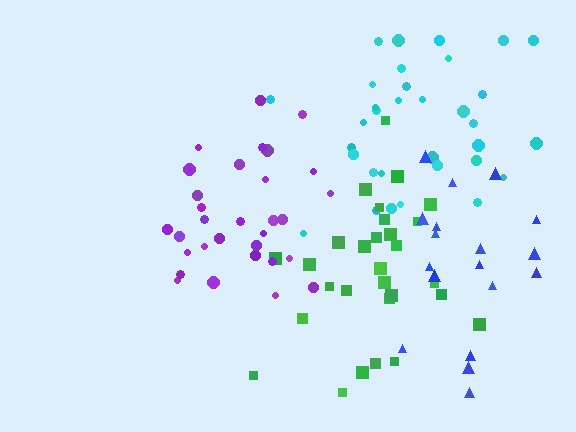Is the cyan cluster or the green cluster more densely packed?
Green.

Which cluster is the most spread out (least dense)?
Blue.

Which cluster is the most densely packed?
Purple.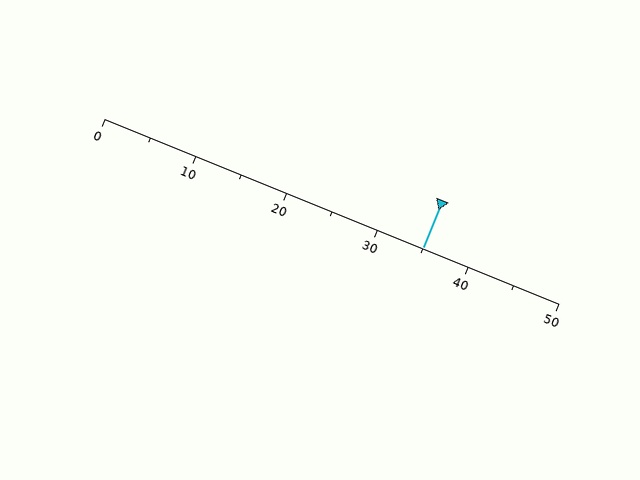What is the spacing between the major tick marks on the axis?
The major ticks are spaced 10 apart.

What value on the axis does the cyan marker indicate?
The marker indicates approximately 35.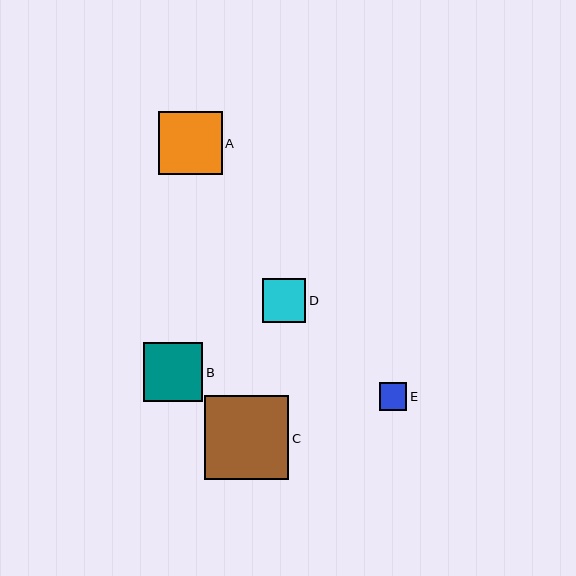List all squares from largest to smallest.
From largest to smallest: C, A, B, D, E.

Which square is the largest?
Square C is the largest with a size of approximately 84 pixels.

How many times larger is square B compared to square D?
Square B is approximately 1.4 times the size of square D.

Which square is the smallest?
Square E is the smallest with a size of approximately 28 pixels.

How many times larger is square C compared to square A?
Square C is approximately 1.3 times the size of square A.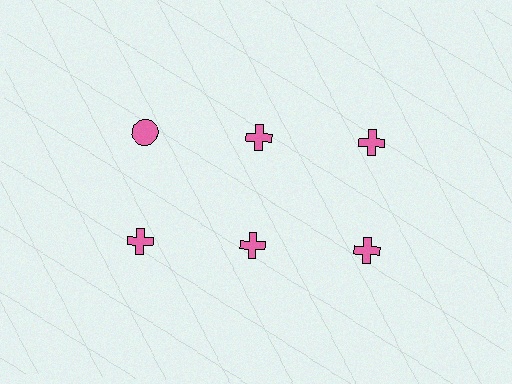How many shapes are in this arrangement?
There are 6 shapes arranged in a grid pattern.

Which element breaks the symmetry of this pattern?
The pink circle in the top row, leftmost column breaks the symmetry. All other shapes are pink crosses.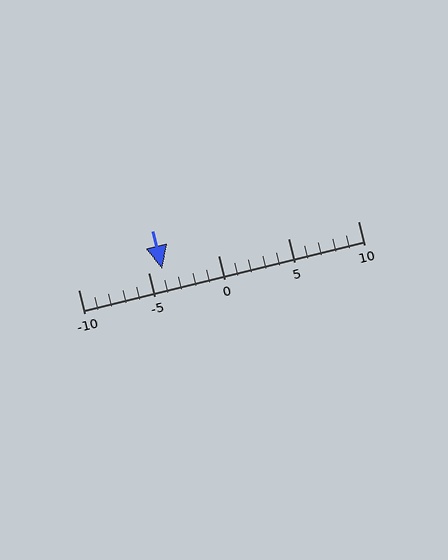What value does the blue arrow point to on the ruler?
The blue arrow points to approximately -4.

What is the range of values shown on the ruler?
The ruler shows values from -10 to 10.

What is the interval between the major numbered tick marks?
The major tick marks are spaced 5 units apart.